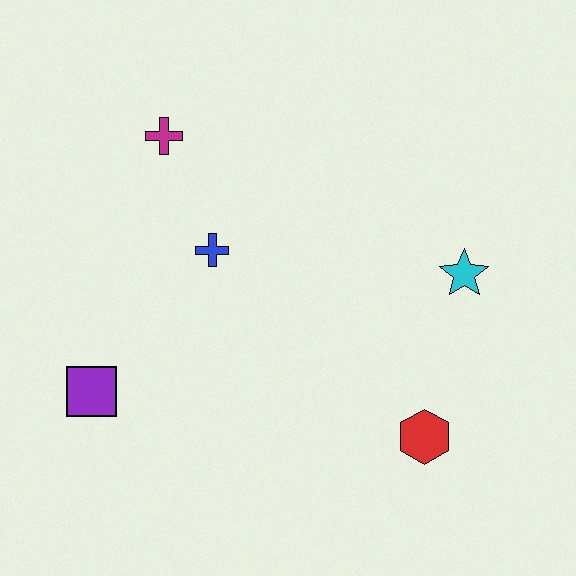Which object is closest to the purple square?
The blue cross is closest to the purple square.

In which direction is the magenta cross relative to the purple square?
The magenta cross is above the purple square.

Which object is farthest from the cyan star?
The purple square is farthest from the cyan star.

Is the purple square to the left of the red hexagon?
Yes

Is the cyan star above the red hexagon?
Yes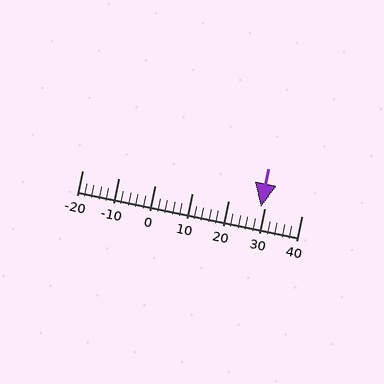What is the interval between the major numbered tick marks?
The major tick marks are spaced 10 units apart.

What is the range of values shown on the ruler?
The ruler shows values from -20 to 40.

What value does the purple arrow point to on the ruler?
The purple arrow points to approximately 29.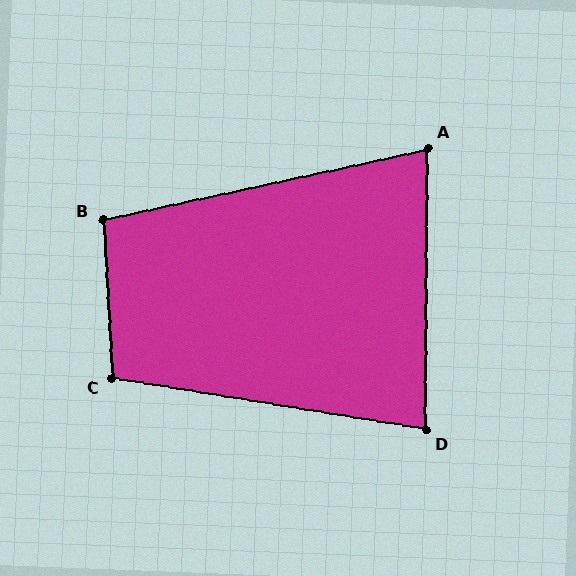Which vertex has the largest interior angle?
C, at approximately 103 degrees.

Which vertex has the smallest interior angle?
A, at approximately 77 degrees.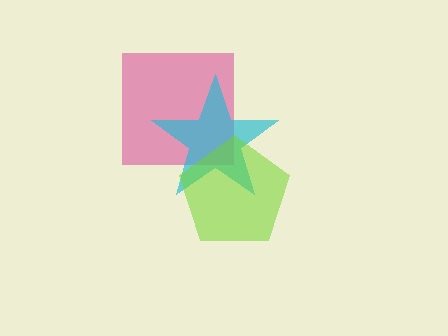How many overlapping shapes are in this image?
There are 3 overlapping shapes in the image.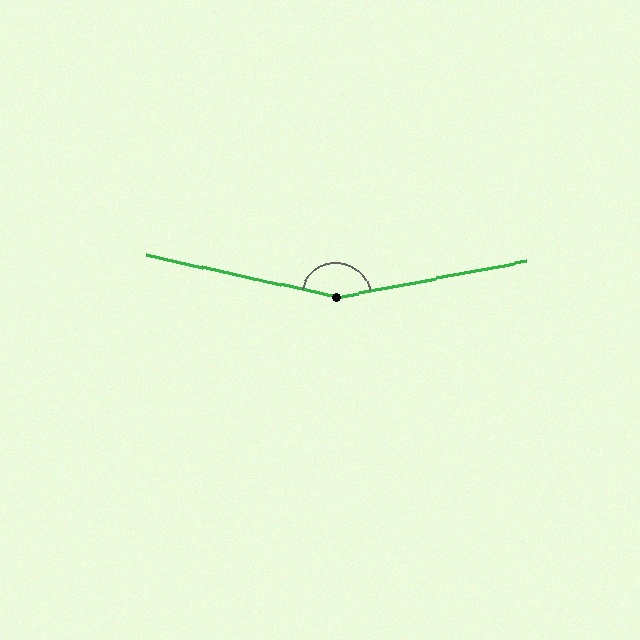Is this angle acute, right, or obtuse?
It is obtuse.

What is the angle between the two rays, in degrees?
Approximately 157 degrees.